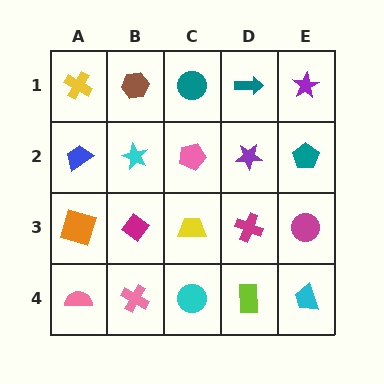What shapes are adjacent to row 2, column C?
A teal circle (row 1, column C), a yellow trapezoid (row 3, column C), a cyan star (row 2, column B), a purple star (row 2, column D).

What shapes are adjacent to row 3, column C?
A pink pentagon (row 2, column C), a cyan circle (row 4, column C), a magenta diamond (row 3, column B), a magenta cross (row 3, column D).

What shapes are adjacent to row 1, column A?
A blue trapezoid (row 2, column A), a brown hexagon (row 1, column B).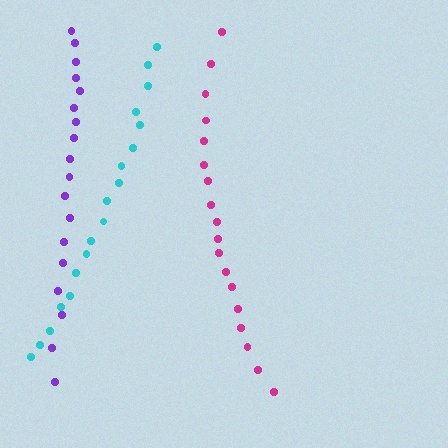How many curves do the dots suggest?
There are 3 distinct paths.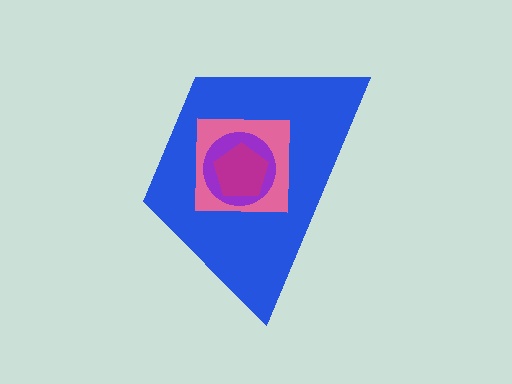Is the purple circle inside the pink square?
Yes.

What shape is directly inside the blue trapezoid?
The pink square.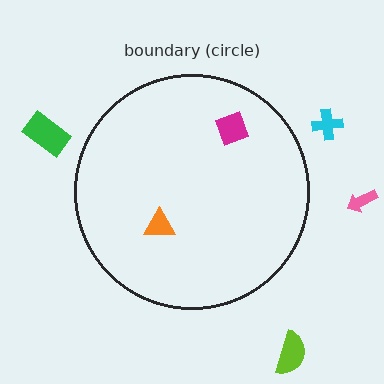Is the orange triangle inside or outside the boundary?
Inside.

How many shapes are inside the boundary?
2 inside, 4 outside.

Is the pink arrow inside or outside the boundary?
Outside.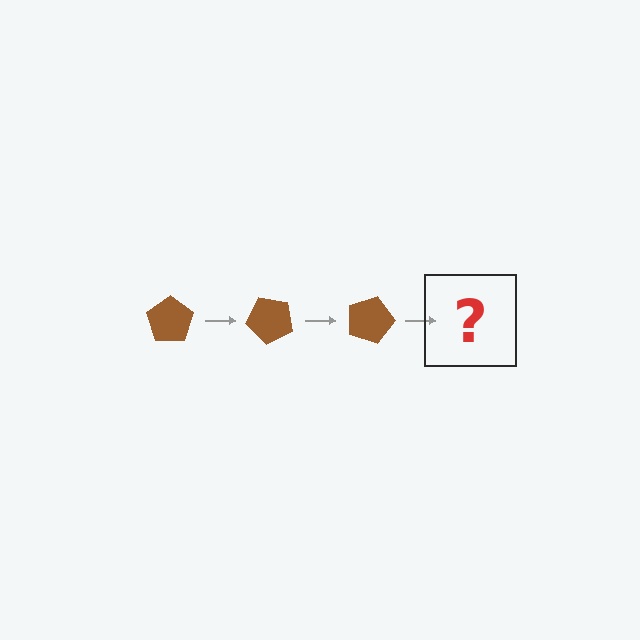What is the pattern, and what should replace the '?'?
The pattern is that the pentagon rotates 45 degrees each step. The '?' should be a brown pentagon rotated 135 degrees.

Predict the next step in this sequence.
The next step is a brown pentagon rotated 135 degrees.